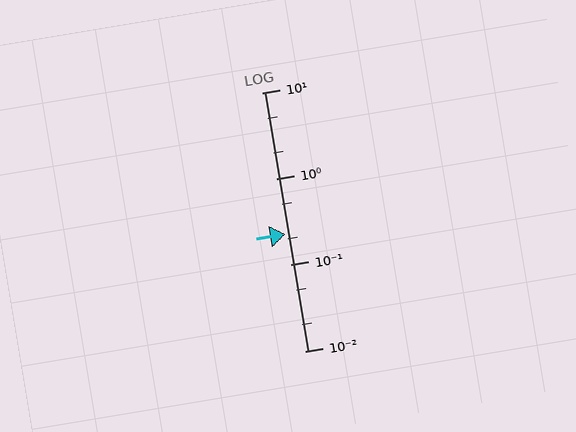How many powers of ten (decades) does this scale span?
The scale spans 3 decades, from 0.01 to 10.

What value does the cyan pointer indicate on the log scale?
The pointer indicates approximately 0.23.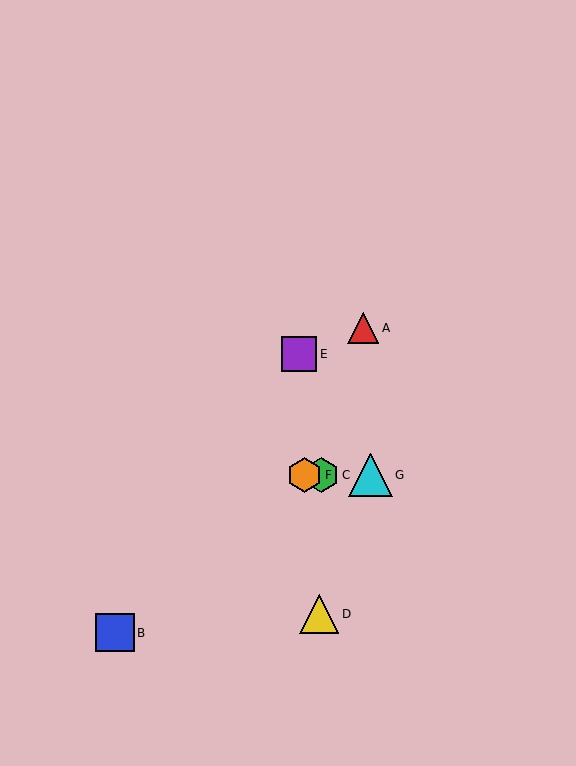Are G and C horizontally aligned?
Yes, both are at y≈475.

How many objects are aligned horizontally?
3 objects (C, F, G) are aligned horizontally.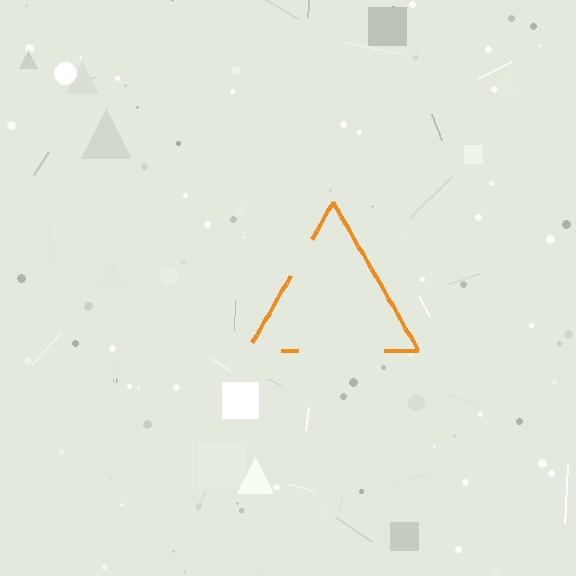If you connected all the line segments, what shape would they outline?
They would outline a triangle.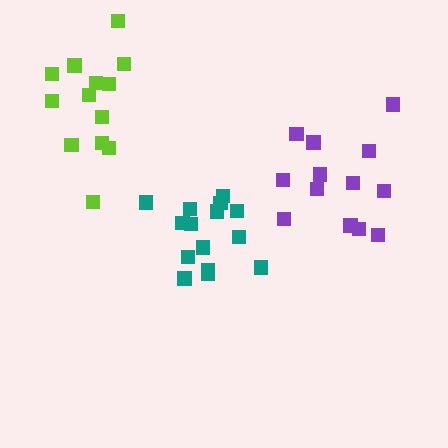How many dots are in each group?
Group 1: 13 dots, Group 2: 15 dots, Group 3: 13 dots (41 total).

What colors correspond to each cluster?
The clusters are colored: lime, teal, purple.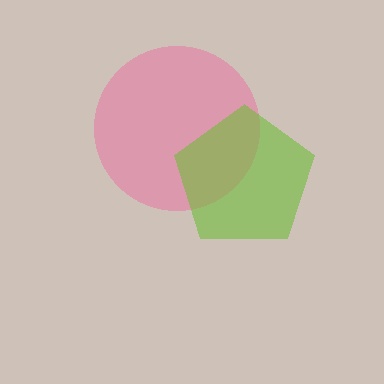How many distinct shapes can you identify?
There are 2 distinct shapes: a pink circle, a lime pentagon.